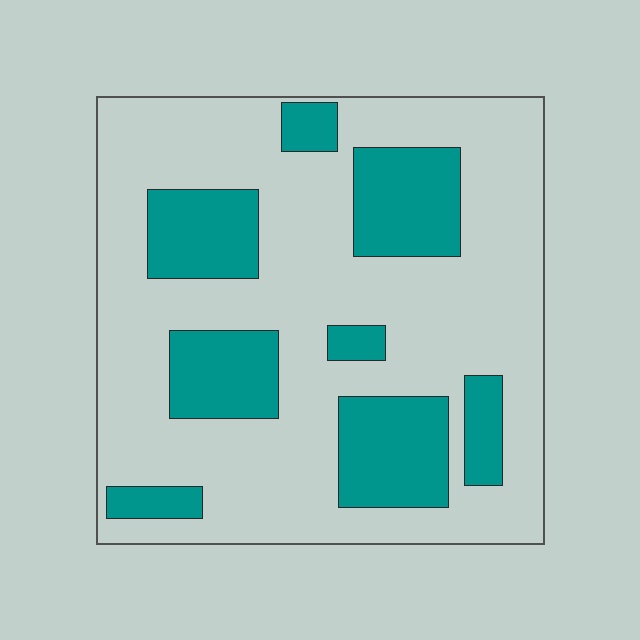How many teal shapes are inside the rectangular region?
8.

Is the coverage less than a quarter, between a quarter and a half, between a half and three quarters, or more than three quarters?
Between a quarter and a half.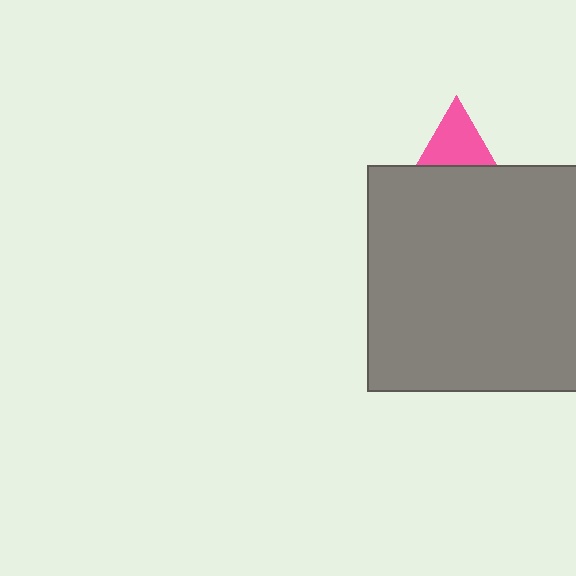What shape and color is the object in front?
The object in front is a gray square.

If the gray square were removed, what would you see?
You would see the complete pink triangle.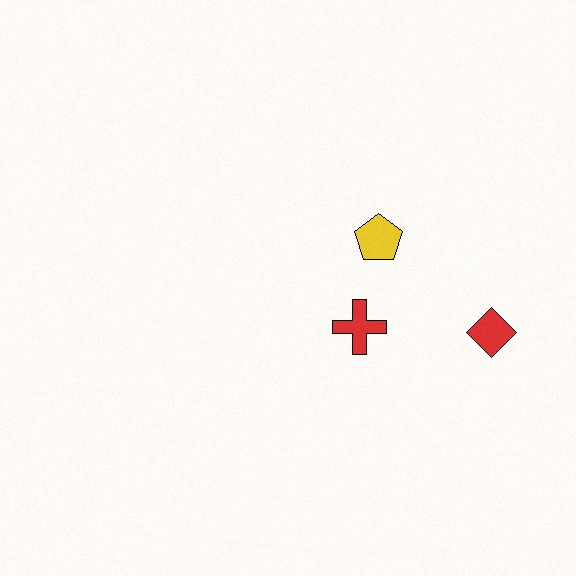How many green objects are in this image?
There are no green objects.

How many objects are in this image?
There are 3 objects.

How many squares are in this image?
There are no squares.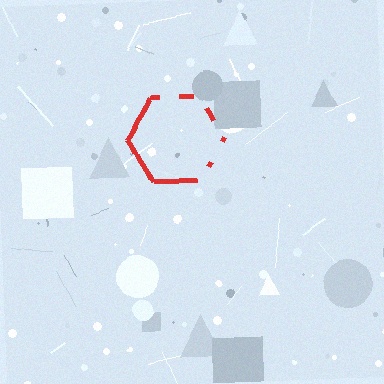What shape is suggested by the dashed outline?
The dashed outline suggests a hexagon.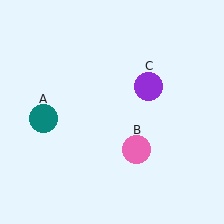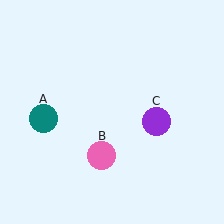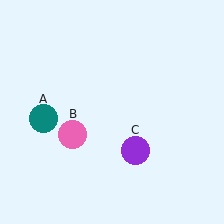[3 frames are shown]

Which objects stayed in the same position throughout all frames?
Teal circle (object A) remained stationary.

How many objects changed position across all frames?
2 objects changed position: pink circle (object B), purple circle (object C).